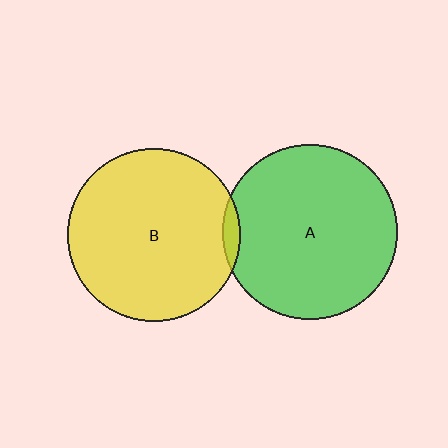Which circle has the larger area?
Circle A (green).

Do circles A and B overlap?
Yes.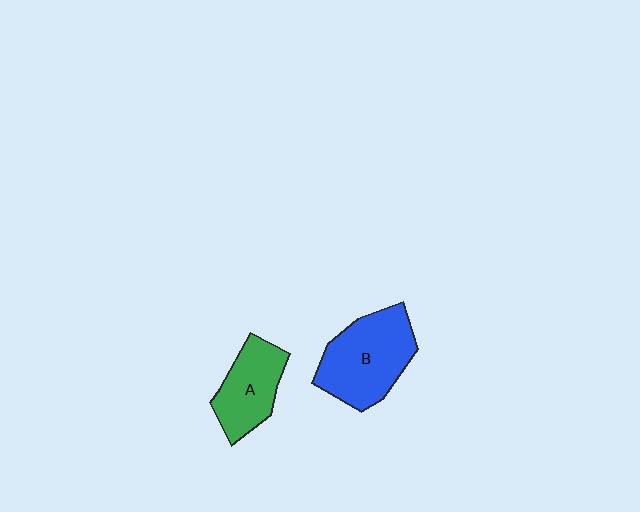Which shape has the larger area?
Shape B (blue).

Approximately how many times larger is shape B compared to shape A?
Approximately 1.4 times.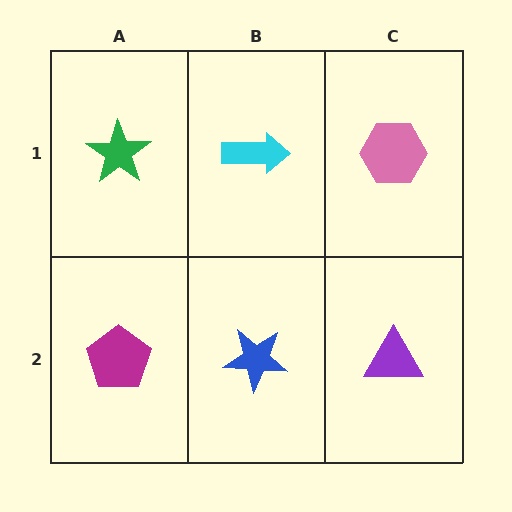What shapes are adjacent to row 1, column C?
A purple triangle (row 2, column C), a cyan arrow (row 1, column B).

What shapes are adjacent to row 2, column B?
A cyan arrow (row 1, column B), a magenta pentagon (row 2, column A), a purple triangle (row 2, column C).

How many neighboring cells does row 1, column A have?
2.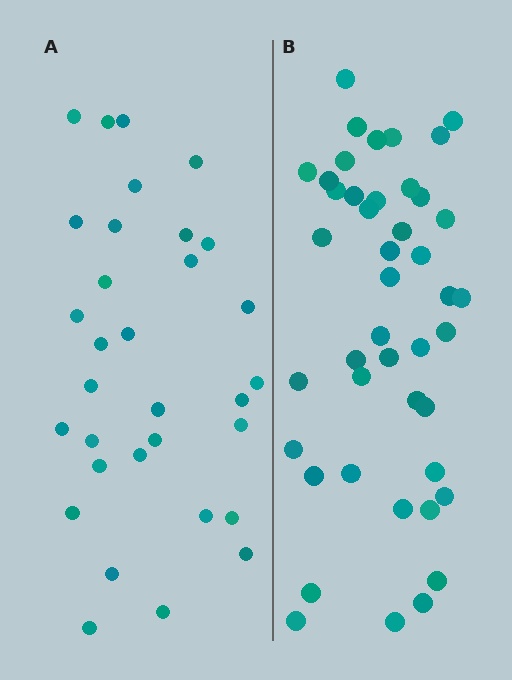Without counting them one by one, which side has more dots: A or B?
Region B (the right region) has more dots.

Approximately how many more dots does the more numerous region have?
Region B has roughly 12 or so more dots than region A.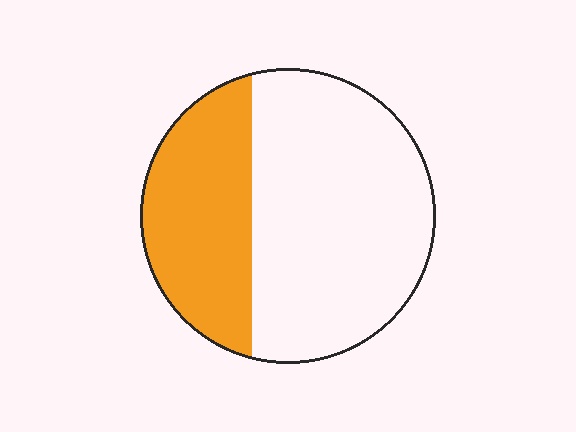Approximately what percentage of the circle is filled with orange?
Approximately 35%.